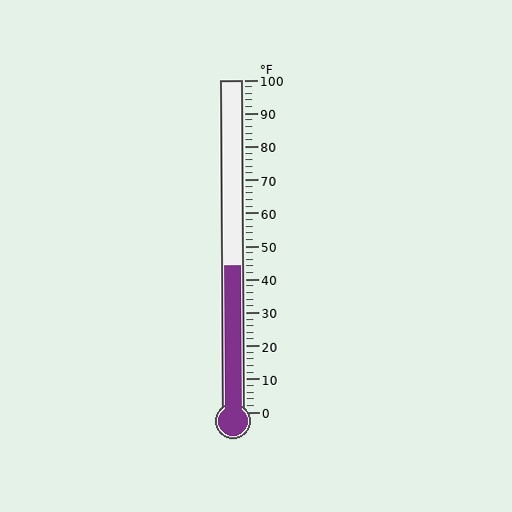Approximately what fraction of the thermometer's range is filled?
The thermometer is filled to approximately 45% of its range.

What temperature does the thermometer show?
The thermometer shows approximately 44°F.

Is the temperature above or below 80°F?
The temperature is below 80°F.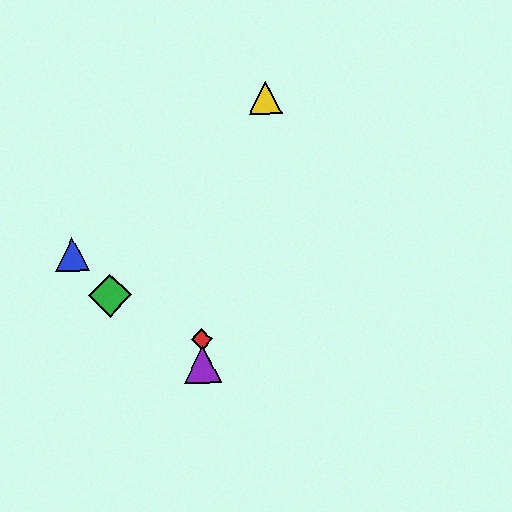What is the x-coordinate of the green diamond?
The green diamond is at x≈110.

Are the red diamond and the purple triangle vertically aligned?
Yes, both are at x≈202.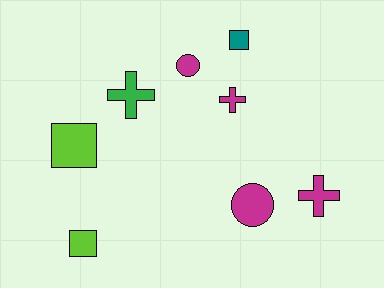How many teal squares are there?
There is 1 teal square.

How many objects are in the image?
There are 8 objects.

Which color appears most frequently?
Magenta, with 4 objects.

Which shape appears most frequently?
Cross, with 3 objects.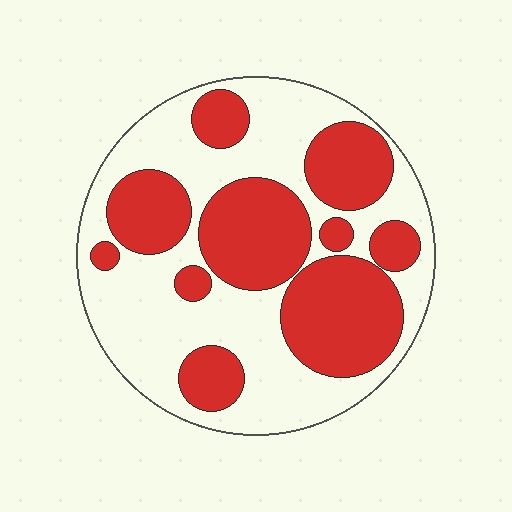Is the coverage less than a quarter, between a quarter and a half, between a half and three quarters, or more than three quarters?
Between a quarter and a half.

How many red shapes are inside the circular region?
10.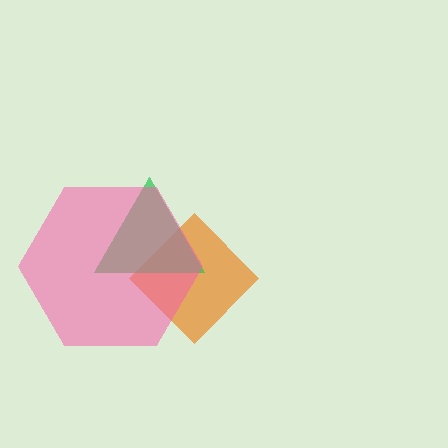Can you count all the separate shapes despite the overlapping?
Yes, there are 3 separate shapes.